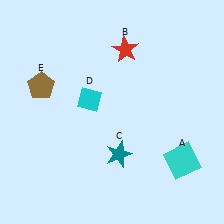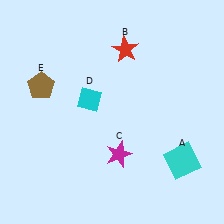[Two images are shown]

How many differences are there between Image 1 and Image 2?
There is 1 difference between the two images.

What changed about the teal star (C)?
In Image 1, C is teal. In Image 2, it changed to magenta.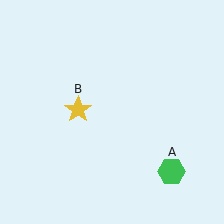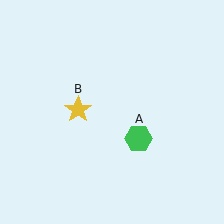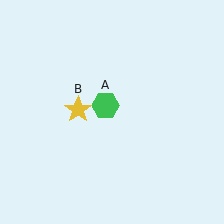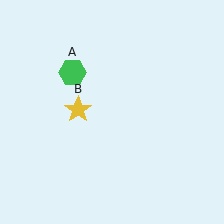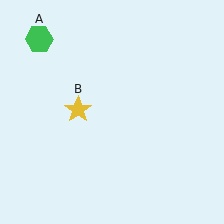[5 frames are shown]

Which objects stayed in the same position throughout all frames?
Yellow star (object B) remained stationary.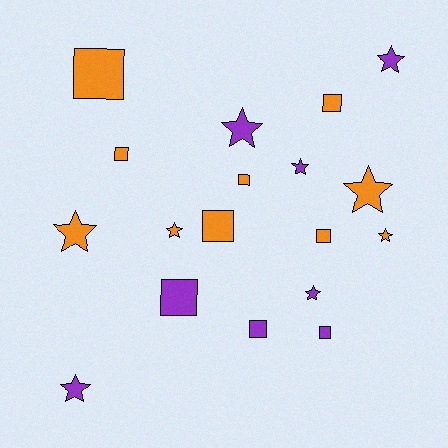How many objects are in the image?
There are 18 objects.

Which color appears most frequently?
Orange, with 10 objects.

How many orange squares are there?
There are 6 orange squares.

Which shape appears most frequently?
Star, with 9 objects.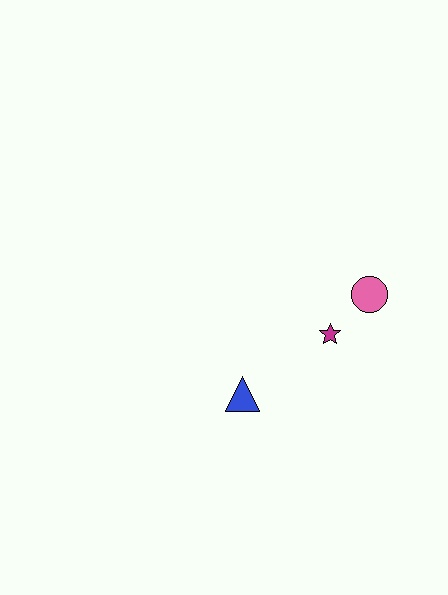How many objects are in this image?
There are 3 objects.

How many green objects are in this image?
There are no green objects.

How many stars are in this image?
There is 1 star.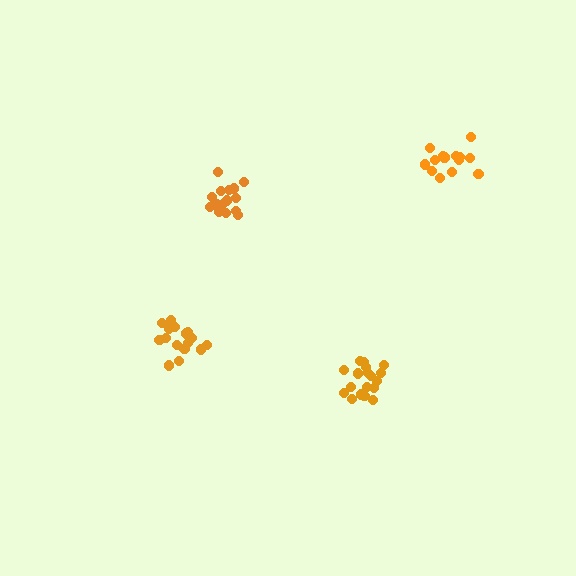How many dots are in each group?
Group 1: 18 dots, Group 2: 14 dots, Group 3: 16 dots, Group 4: 18 dots (66 total).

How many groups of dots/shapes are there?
There are 4 groups.